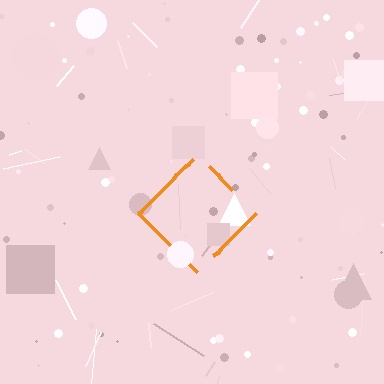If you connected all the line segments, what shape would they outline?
They would outline a diamond.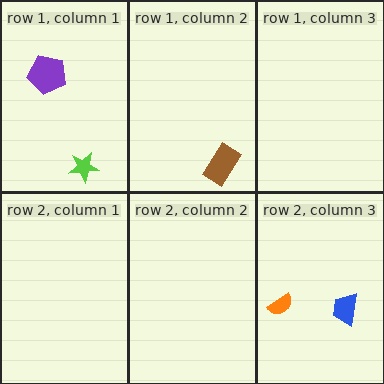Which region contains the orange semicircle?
The row 2, column 3 region.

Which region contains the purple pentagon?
The row 1, column 1 region.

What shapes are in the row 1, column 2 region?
The brown rectangle.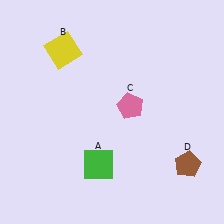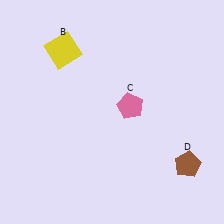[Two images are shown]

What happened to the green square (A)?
The green square (A) was removed in Image 2. It was in the bottom-left area of Image 1.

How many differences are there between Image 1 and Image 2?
There is 1 difference between the two images.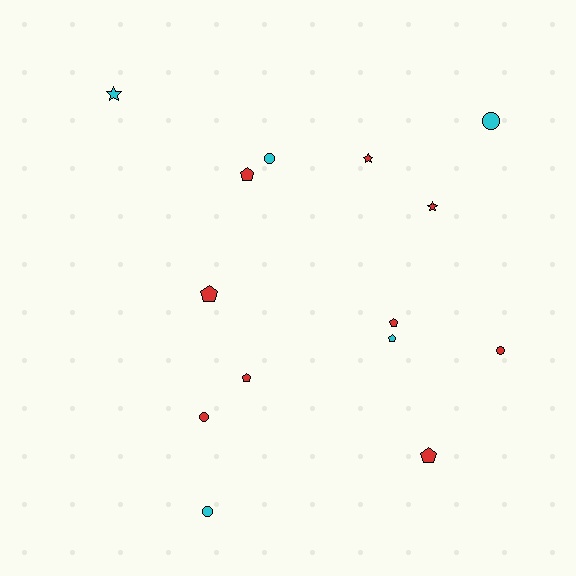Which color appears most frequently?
Red, with 9 objects.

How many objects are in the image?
There are 14 objects.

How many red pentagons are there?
There are 5 red pentagons.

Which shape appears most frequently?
Pentagon, with 6 objects.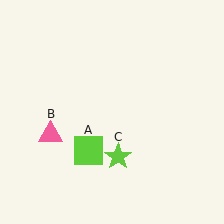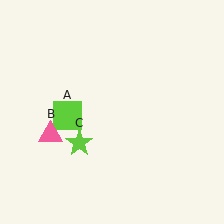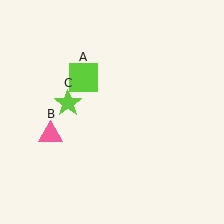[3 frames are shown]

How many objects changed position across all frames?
2 objects changed position: lime square (object A), lime star (object C).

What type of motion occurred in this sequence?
The lime square (object A), lime star (object C) rotated clockwise around the center of the scene.